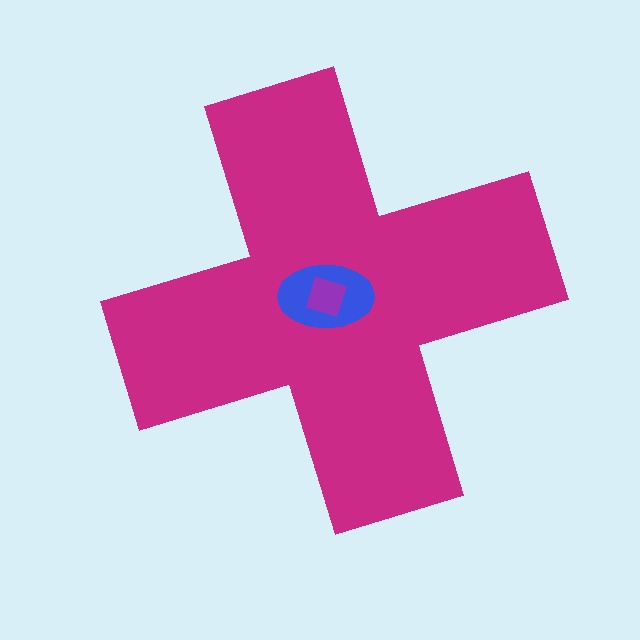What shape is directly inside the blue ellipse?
The purple square.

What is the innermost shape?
The purple square.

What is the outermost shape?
The magenta cross.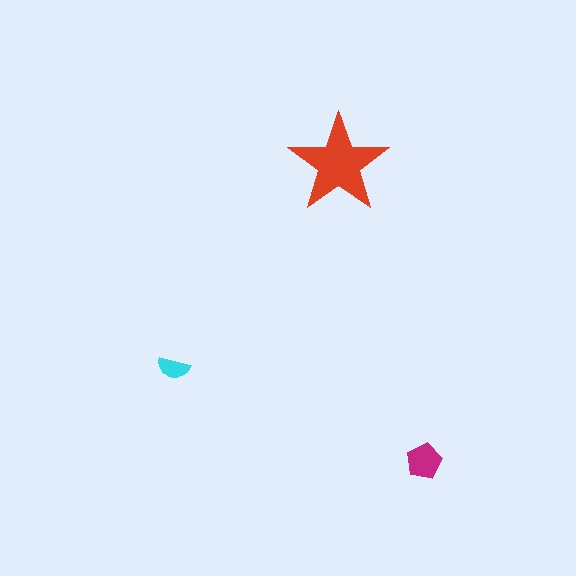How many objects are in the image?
There are 3 objects in the image.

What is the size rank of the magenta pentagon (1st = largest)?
2nd.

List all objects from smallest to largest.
The cyan semicircle, the magenta pentagon, the red star.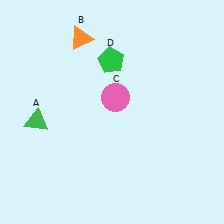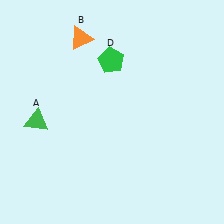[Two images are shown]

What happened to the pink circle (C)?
The pink circle (C) was removed in Image 2. It was in the top-right area of Image 1.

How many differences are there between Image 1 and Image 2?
There is 1 difference between the two images.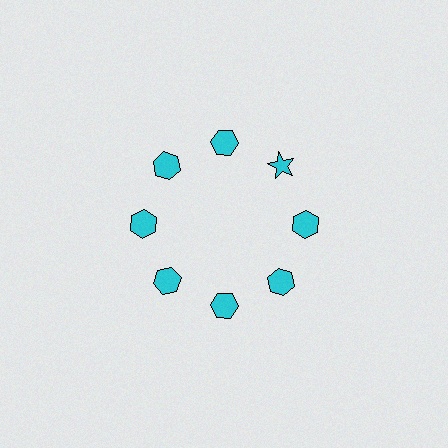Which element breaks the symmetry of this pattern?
The cyan star at roughly the 2 o'clock position breaks the symmetry. All other shapes are cyan hexagons.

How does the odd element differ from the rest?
It has a different shape: star instead of hexagon.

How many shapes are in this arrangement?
There are 8 shapes arranged in a ring pattern.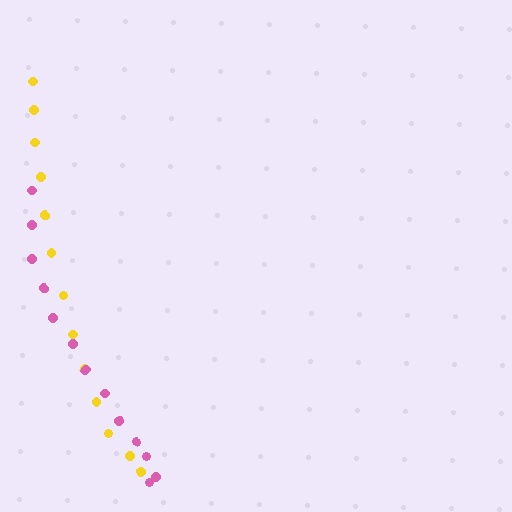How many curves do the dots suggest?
There are 2 distinct paths.